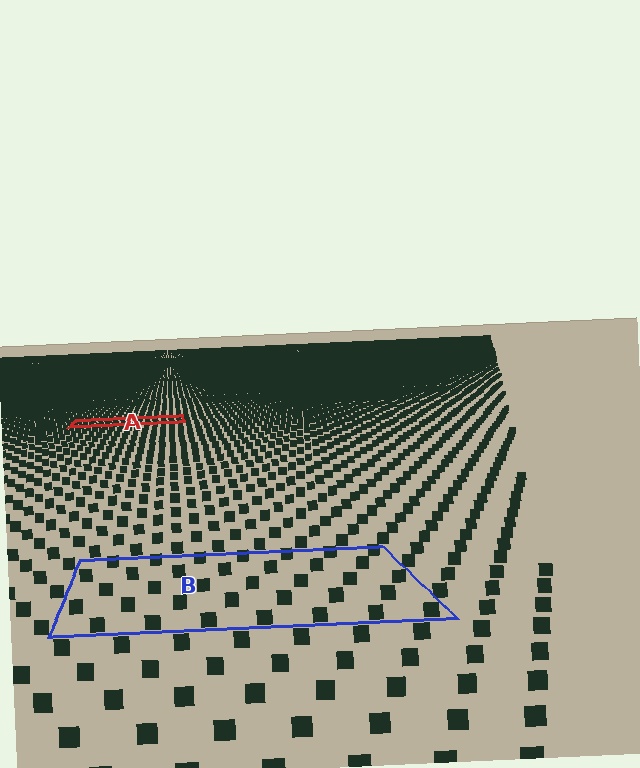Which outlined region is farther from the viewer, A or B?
Region A is farther from the viewer — the texture elements inside it appear smaller and more densely packed.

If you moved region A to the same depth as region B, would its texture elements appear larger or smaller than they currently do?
They would appear larger. At a closer depth, the same texture elements are projected at a bigger on-screen size.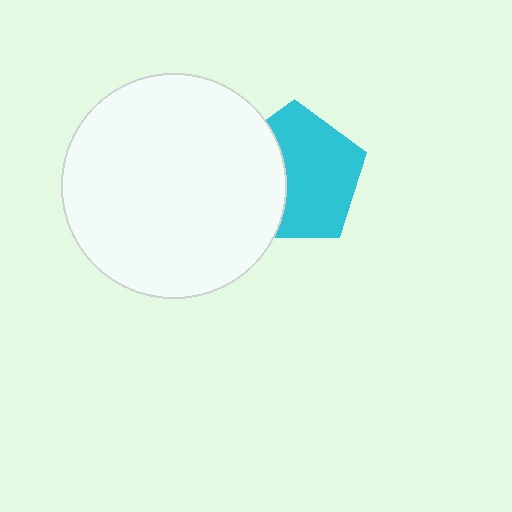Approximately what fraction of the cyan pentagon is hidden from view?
Roughly 37% of the cyan pentagon is hidden behind the white circle.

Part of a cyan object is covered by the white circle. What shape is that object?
It is a pentagon.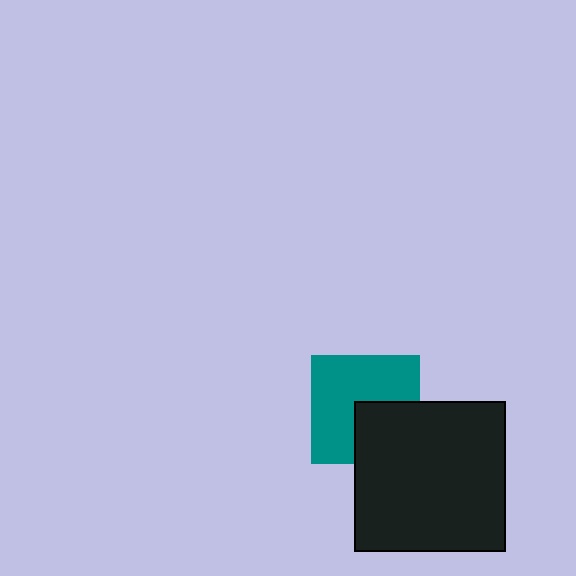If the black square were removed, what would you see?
You would see the complete teal square.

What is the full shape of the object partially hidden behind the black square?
The partially hidden object is a teal square.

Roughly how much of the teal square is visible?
About half of it is visible (roughly 65%).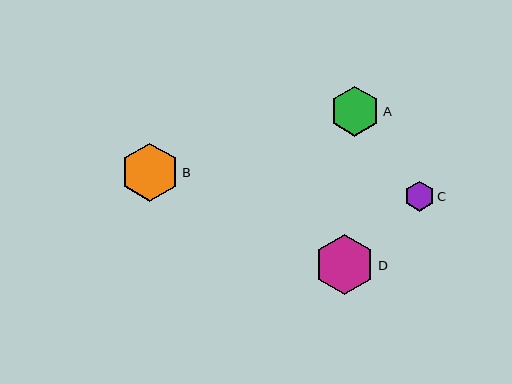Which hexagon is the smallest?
Hexagon C is the smallest with a size of approximately 30 pixels.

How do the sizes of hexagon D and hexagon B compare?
Hexagon D and hexagon B are approximately the same size.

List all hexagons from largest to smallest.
From largest to smallest: D, B, A, C.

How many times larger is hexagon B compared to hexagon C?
Hexagon B is approximately 1.9 times the size of hexagon C.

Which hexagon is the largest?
Hexagon D is the largest with a size of approximately 60 pixels.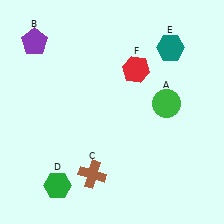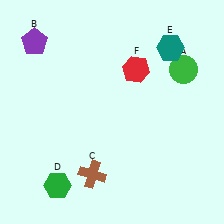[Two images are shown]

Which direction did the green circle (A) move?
The green circle (A) moved up.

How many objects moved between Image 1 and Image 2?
1 object moved between the two images.